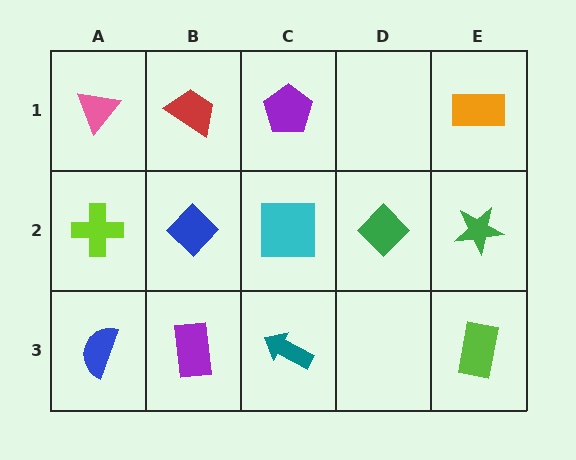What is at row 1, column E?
An orange rectangle.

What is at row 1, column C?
A purple pentagon.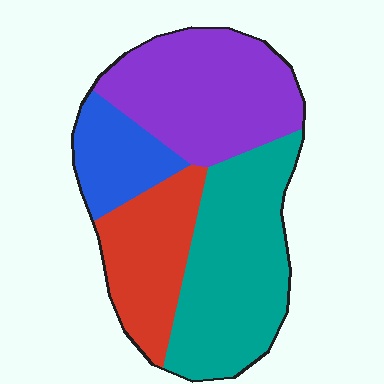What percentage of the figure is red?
Red covers roughly 20% of the figure.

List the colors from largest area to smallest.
From largest to smallest: teal, purple, red, blue.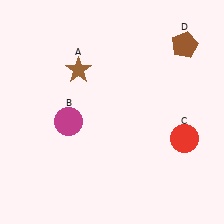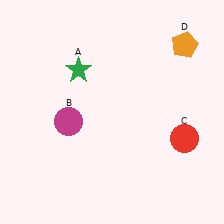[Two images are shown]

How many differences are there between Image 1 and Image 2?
There are 2 differences between the two images.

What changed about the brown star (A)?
In Image 1, A is brown. In Image 2, it changed to green.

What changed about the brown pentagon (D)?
In Image 1, D is brown. In Image 2, it changed to orange.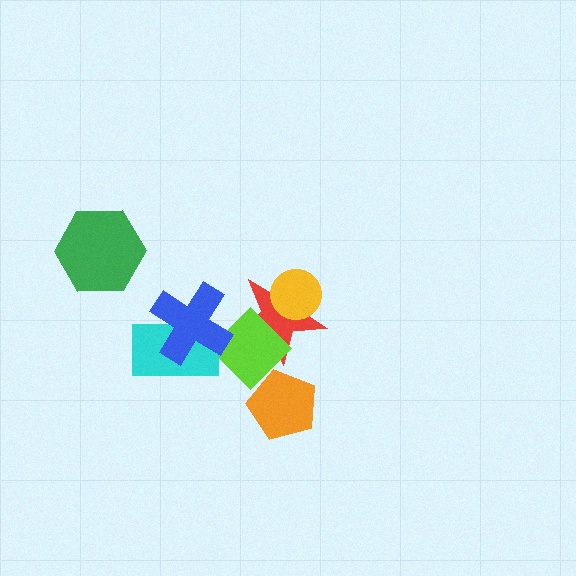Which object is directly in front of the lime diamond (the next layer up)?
The cyan rectangle is directly in front of the lime diamond.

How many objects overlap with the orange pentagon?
1 object overlaps with the orange pentagon.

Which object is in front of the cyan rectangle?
The blue cross is in front of the cyan rectangle.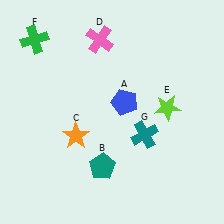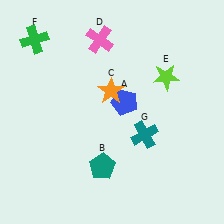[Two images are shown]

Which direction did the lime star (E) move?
The lime star (E) moved up.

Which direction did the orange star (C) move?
The orange star (C) moved up.